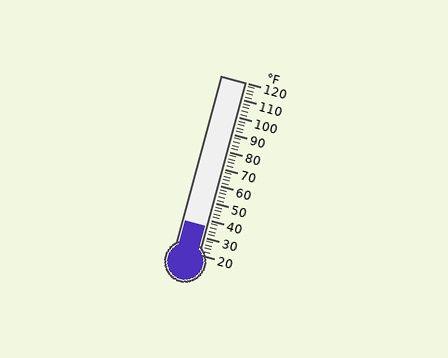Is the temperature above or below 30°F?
The temperature is above 30°F.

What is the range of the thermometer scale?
The thermometer scale ranges from 20°F to 120°F.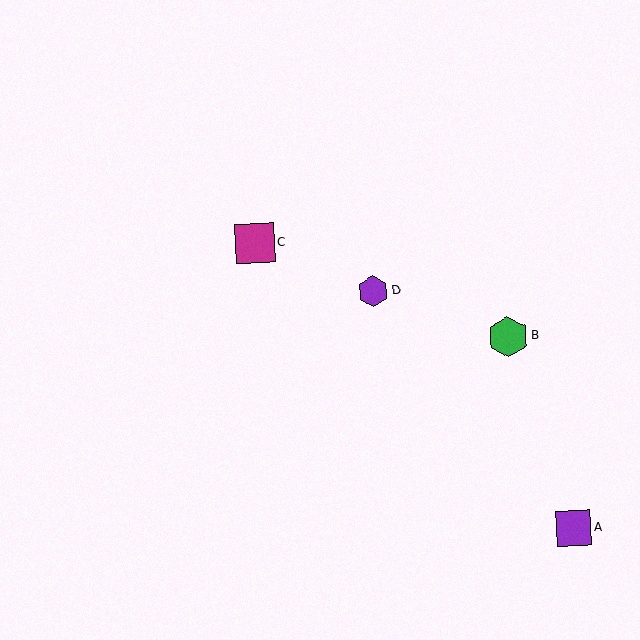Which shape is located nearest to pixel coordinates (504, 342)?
The green hexagon (labeled B) at (508, 337) is nearest to that location.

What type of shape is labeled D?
Shape D is a purple hexagon.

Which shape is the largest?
The green hexagon (labeled B) is the largest.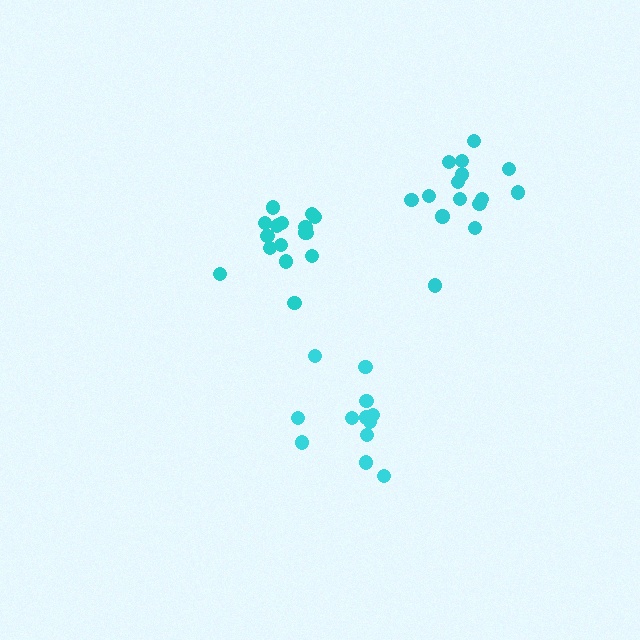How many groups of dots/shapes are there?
There are 3 groups.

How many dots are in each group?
Group 1: 13 dots, Group 2: 16 dots, Group 3: 17 dots (46 total).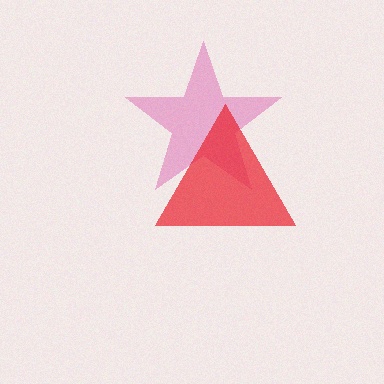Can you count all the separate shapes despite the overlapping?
Yes, there are 2 separate shapes.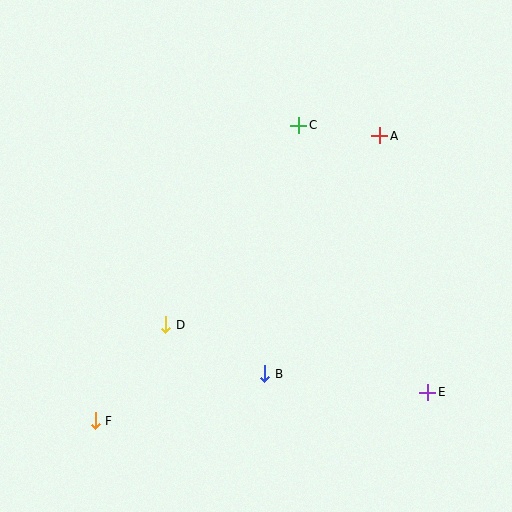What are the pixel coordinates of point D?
Point D is at (166, 325).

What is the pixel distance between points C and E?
The distance between C and E is 297 pixels.